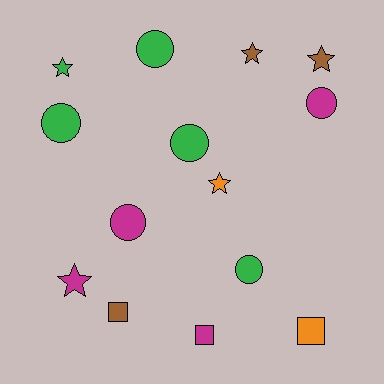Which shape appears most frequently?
Circle, with 6 objects.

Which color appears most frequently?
Green, with 5 objects.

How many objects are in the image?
There are 14 objects.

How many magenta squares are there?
There is 1 magenta square.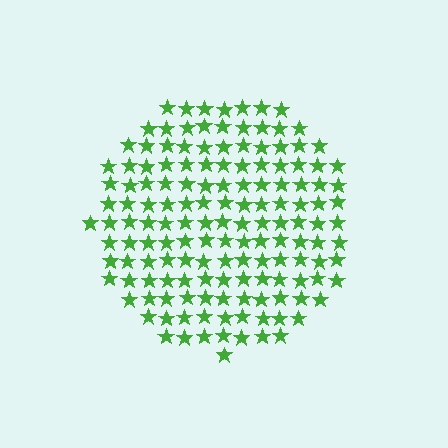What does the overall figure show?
The overall figure shows a circle.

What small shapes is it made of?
It is made of small stars.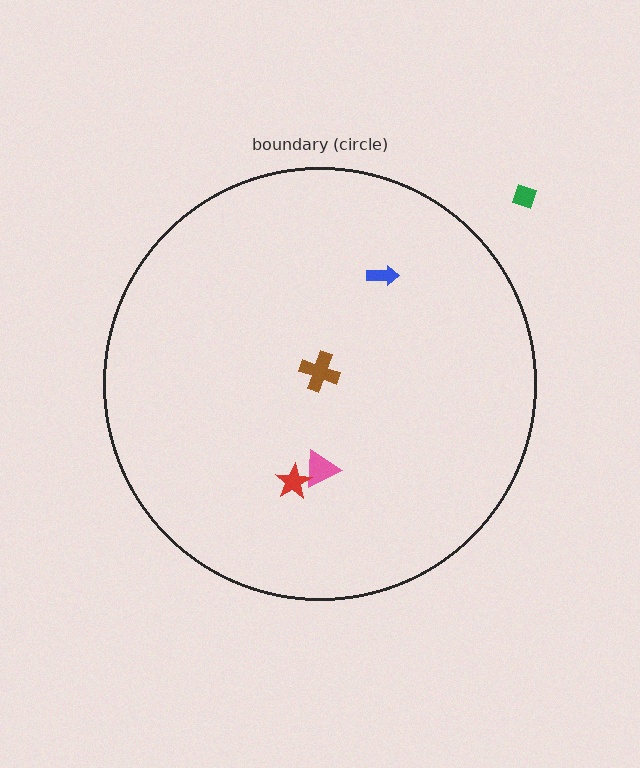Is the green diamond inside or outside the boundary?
Outside.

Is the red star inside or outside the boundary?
Inside.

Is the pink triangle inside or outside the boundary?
Inside.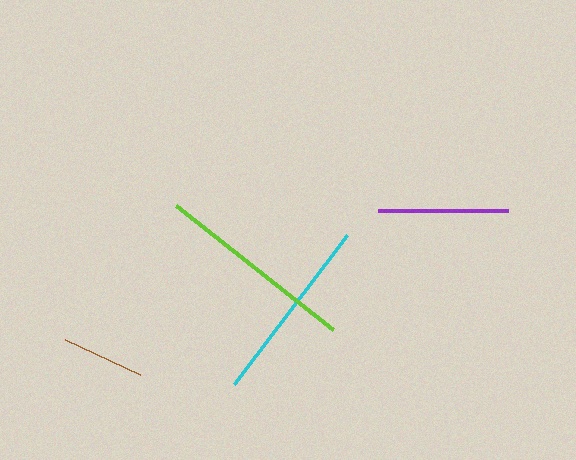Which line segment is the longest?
The lime line is the longest at approximately 199 pixels.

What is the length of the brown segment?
The brown segment is approximately 83 pixels long.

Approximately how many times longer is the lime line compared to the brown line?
The lime line is approximately 2.4 times the length of the brown line.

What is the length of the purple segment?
The purple segment is approximately 130 pixels long.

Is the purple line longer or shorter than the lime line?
The lime line is longer than the purple line.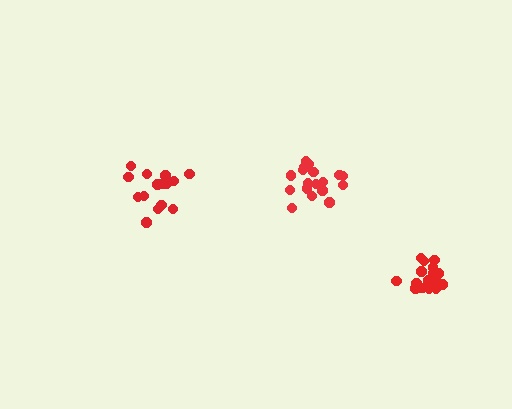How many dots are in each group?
Group 1: 21 dots, Group 2: 15 dots, Group 3: 18 dots (54 total).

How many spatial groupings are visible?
There are 3 spatial groupings.